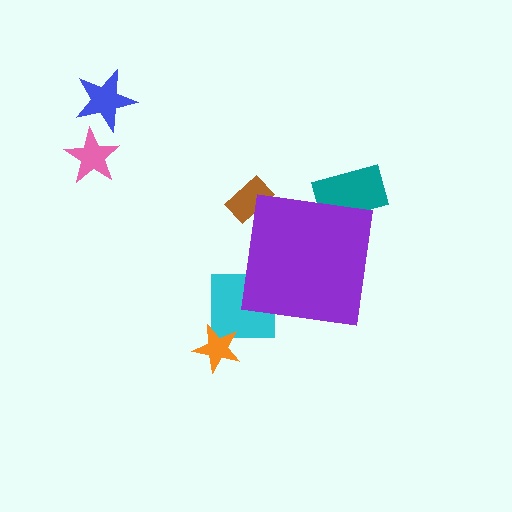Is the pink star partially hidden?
No, the pink star is fully visible.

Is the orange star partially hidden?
No, the orange star is fully visible.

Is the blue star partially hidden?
No, the blue star is fully visible.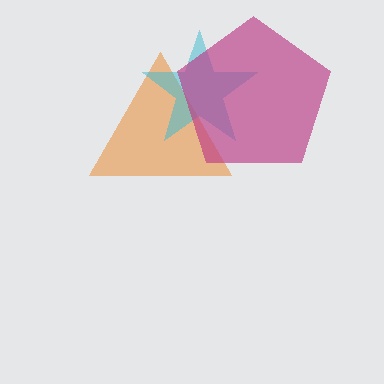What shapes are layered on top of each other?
The layered shapes are: an orange triangle, a cyan star, a magenta pentagon.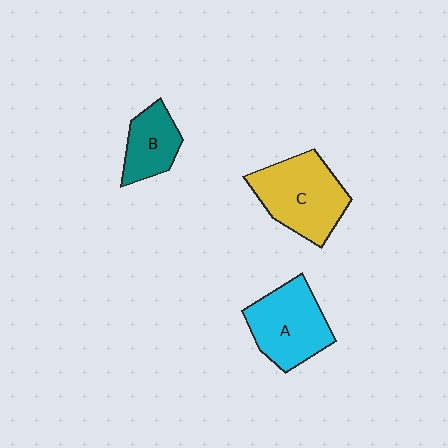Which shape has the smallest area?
Shape B (teal).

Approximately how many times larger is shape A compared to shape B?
Approximately 1.6 times.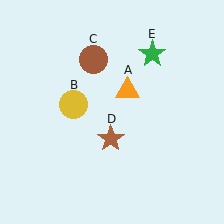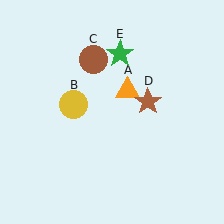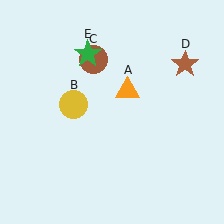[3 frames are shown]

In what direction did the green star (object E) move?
The green star (object E) moved left.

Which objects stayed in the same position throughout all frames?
Orange triangle (object A) and yellow circle (object B) and brown circle (object C) remained stationary.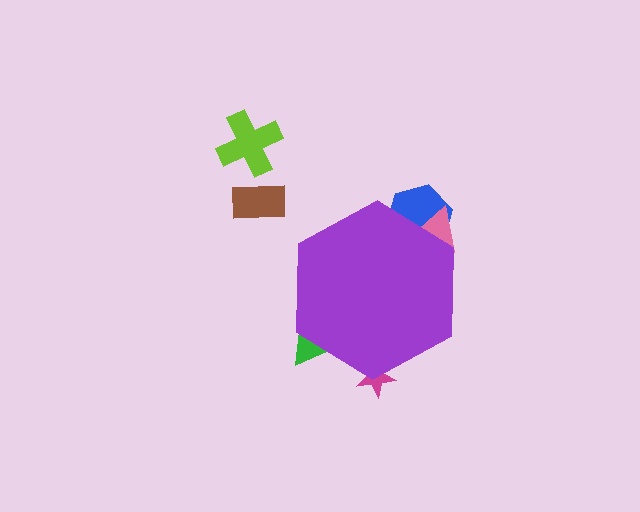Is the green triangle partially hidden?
Yes, the green triangle is partially hidden behind the purple hexagon.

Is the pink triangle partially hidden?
Yes, the pink triangle is partially hidden behind the purple hexagon.